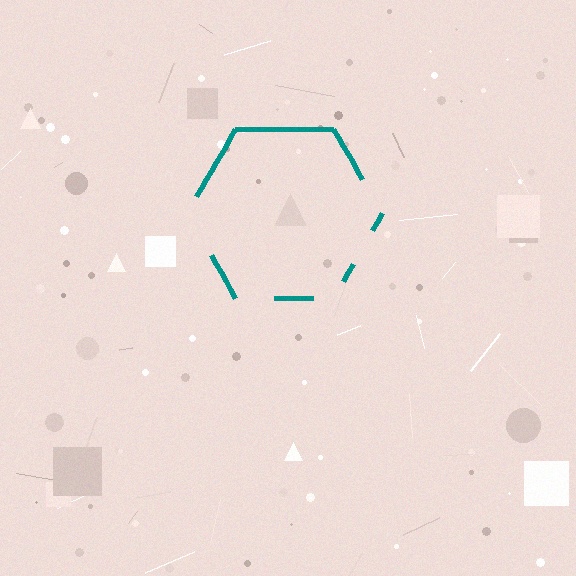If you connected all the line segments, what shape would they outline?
They would outline a hexagon.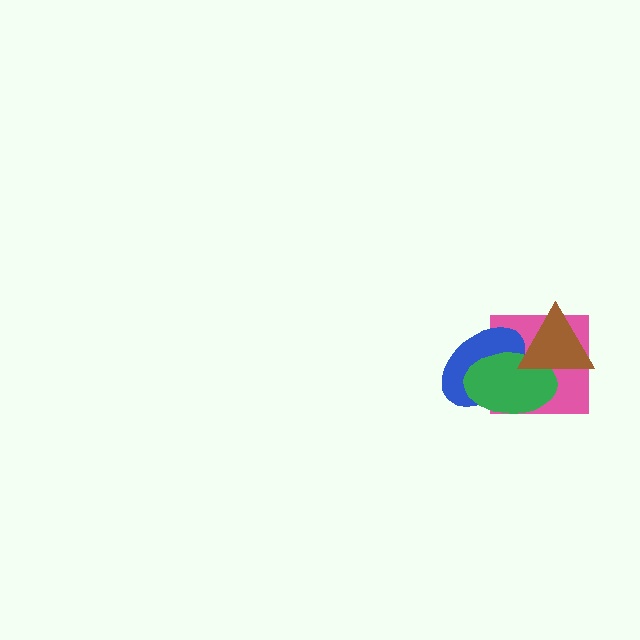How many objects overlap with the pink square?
3 objects overlap with the pink square.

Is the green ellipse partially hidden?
Yes, it is partially covered by another shape.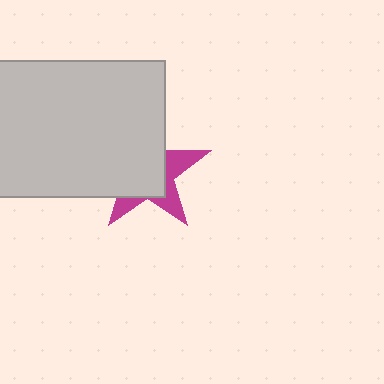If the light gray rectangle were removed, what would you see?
You would see the complete magenta star.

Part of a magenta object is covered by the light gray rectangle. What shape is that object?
It is a star.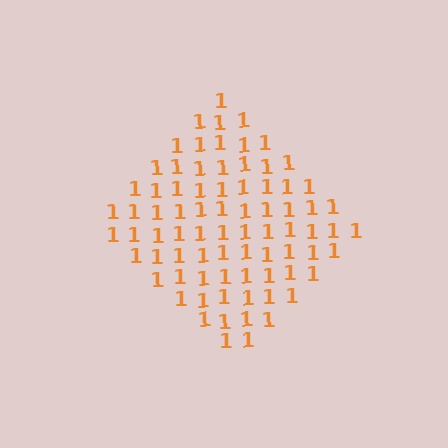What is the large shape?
The large shape is a diamond.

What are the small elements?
The small elements are digit 1's.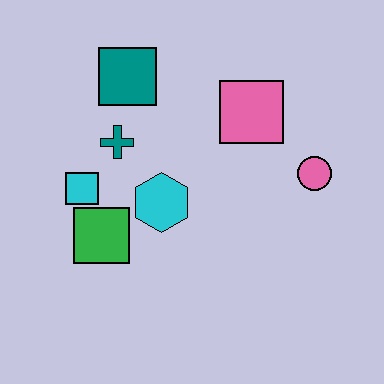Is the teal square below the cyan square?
No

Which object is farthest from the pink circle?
The cyan square is farthest from the pink circle.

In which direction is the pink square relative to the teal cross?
The pink square is to the right of the teal cross.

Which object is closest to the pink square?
The pink circle is closest to the pink square.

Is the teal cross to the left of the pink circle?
Yes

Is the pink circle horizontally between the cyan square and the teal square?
No